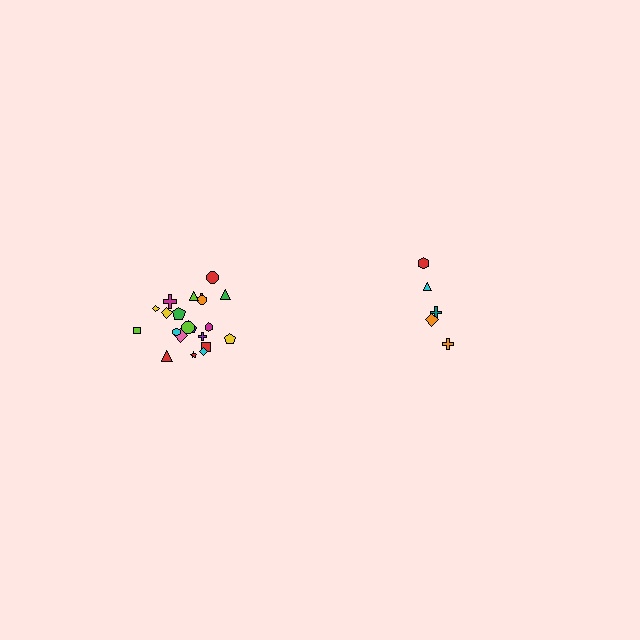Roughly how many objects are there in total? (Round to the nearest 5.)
Roughly 25 objects in total.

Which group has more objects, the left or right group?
The left group.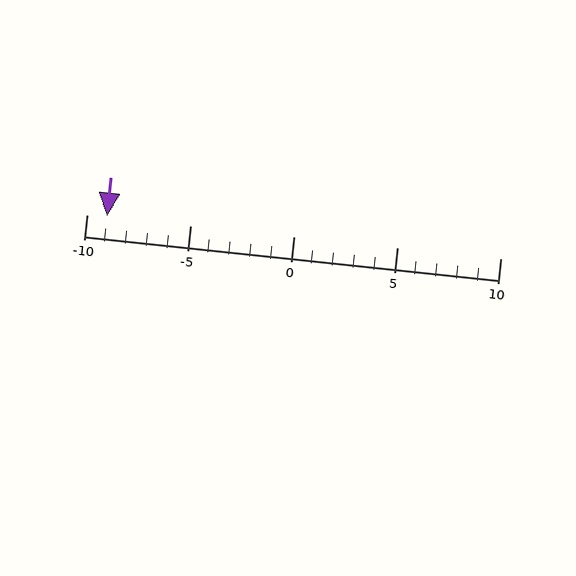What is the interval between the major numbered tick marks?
The major tick marks are spaced 5 units apart.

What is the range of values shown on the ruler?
The ruler shows values from -10 to 10.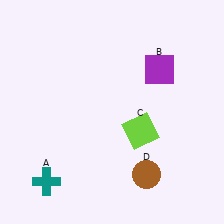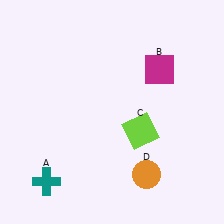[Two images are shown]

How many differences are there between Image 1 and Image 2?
There are 2 differences between the two images.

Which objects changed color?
B changed from purple to magenta. D changed from brown to orange.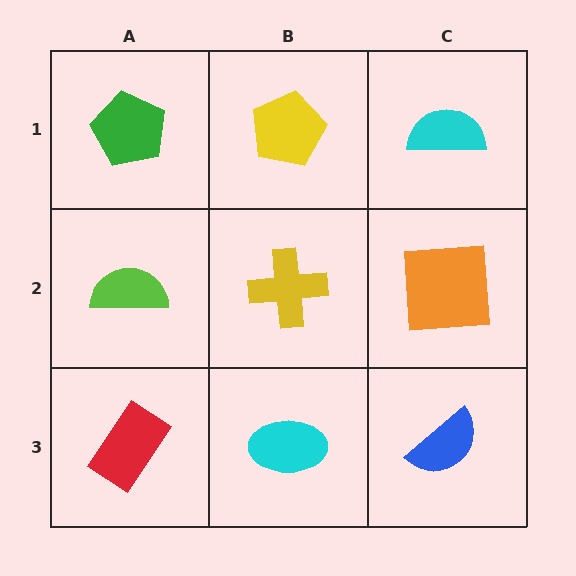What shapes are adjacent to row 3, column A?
A lime semicircle (row 2, column A), a cyan ellipse (row 3, column B).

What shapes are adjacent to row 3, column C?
An orange square (row 2, column C), a cyan ellipse (row 3, column B).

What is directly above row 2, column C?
A cyan semicircle.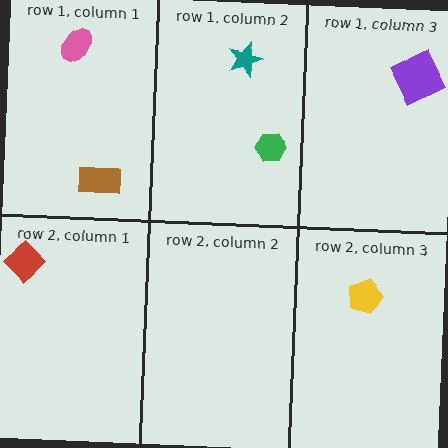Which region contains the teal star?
The row 1, column 2 region.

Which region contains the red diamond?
The row 2, column 1 region.